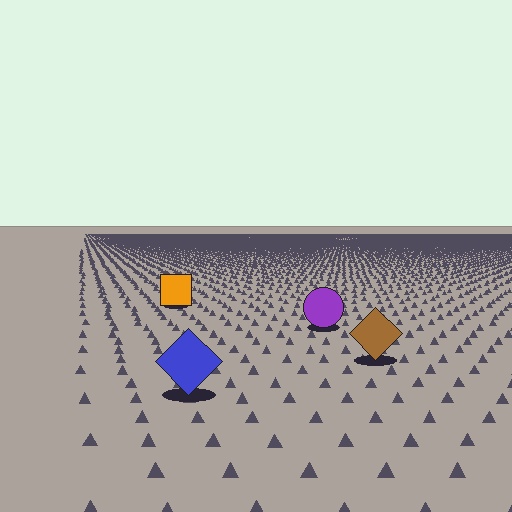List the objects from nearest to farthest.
From nearest to farthest: the blue diamond, the brown diamond, the purple circle, the orange square.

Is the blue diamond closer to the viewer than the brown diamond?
Yes. The blue diamond is closer — you can tell from the texture gradient: the ground texture is coarser near it.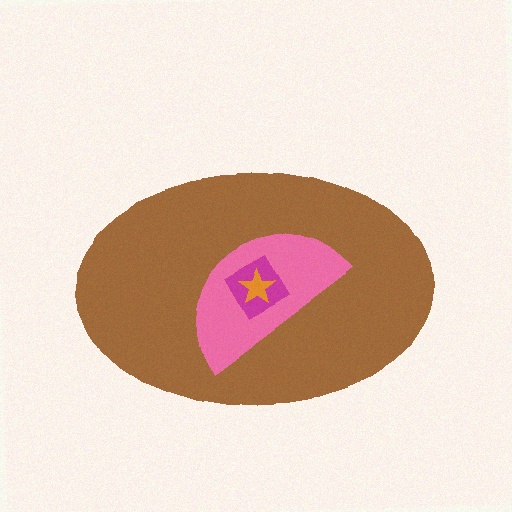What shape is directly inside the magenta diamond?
The orange star.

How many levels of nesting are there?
4.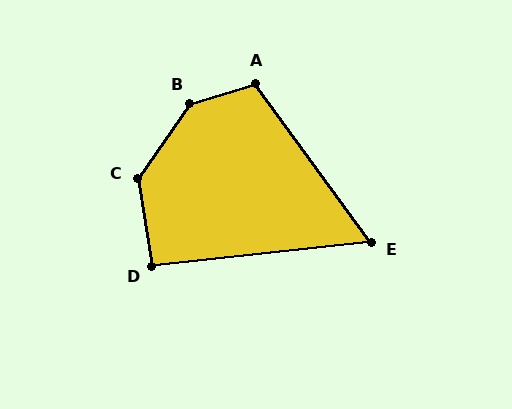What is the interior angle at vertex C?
Approximately 136 degrees (obtuse).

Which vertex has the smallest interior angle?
E, at approximately 60 degrees.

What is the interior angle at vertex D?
Approximately 93 degrees (approximately right).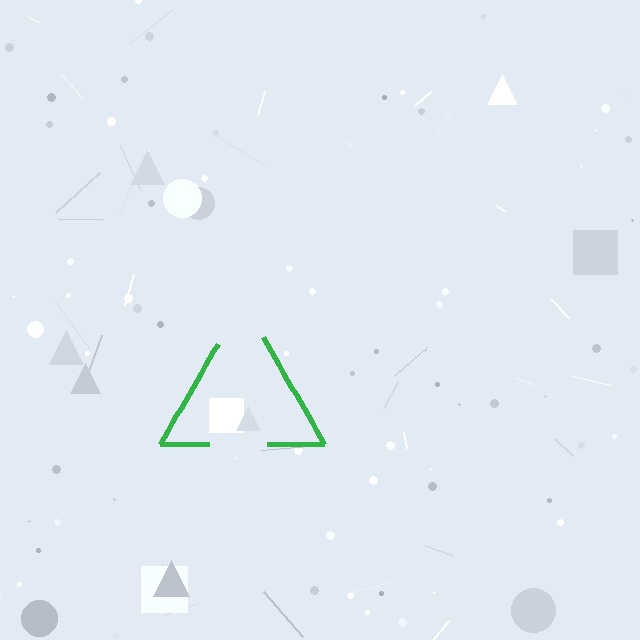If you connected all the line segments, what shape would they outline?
They would outline a triangle.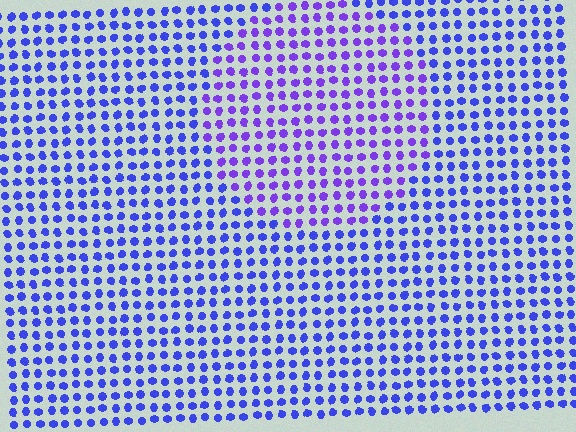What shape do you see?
I see a circle.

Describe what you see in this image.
The image is filled with small blue elements in a uniform arrangement. A circle-shaped region is visible where the elements are tinted to a slightly different hue, forming a subtle color boundary.